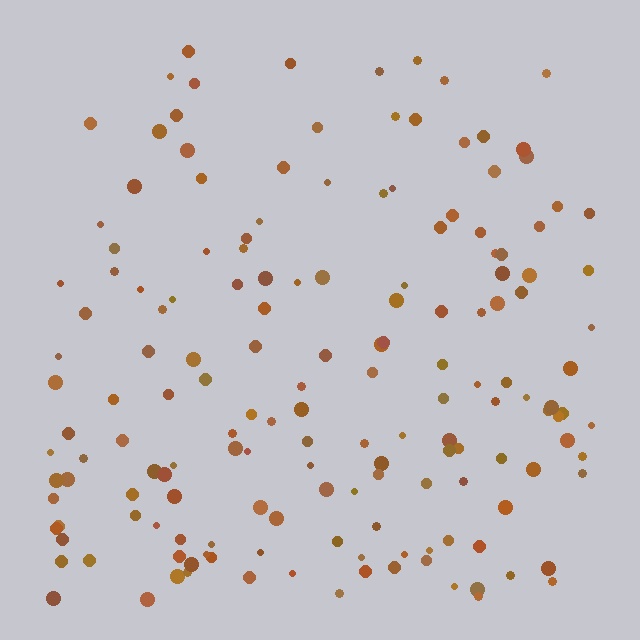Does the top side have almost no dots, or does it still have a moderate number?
Still a moderate number, just noticeably fewer than the bottom.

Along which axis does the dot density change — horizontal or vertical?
Vertical.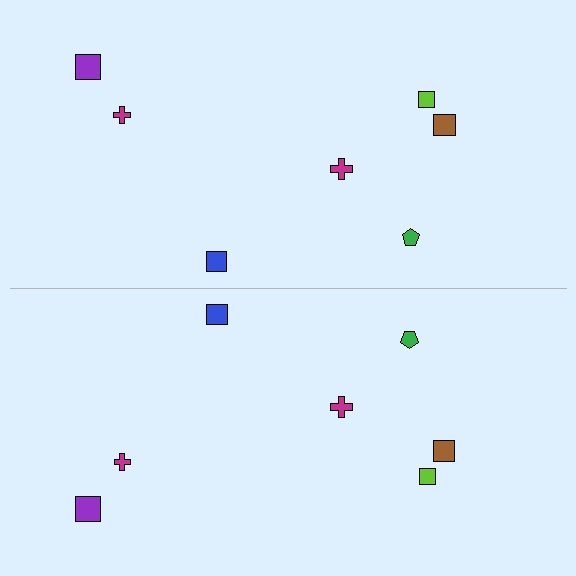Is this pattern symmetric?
Yes, this pattern has bilateral (reflection) symmetry.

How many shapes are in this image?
There are 14 shapes in this image.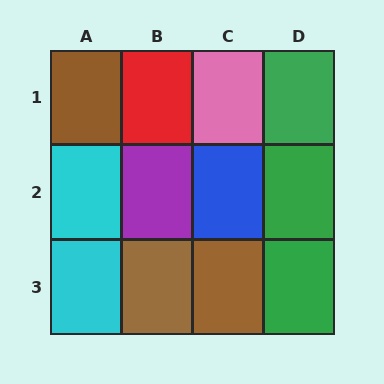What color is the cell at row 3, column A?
Cyan.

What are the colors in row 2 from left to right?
Cyan, purple, blue, green.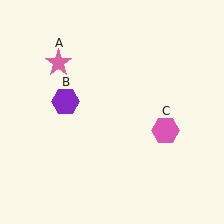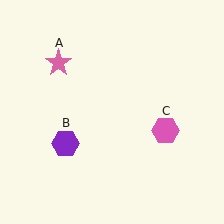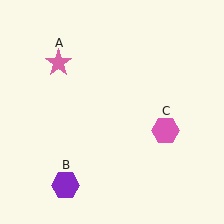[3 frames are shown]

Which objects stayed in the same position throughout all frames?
Pink star (object A) and pink hexagon (object C) remained stationary.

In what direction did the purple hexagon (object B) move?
The purple hexagon (object B) moved down.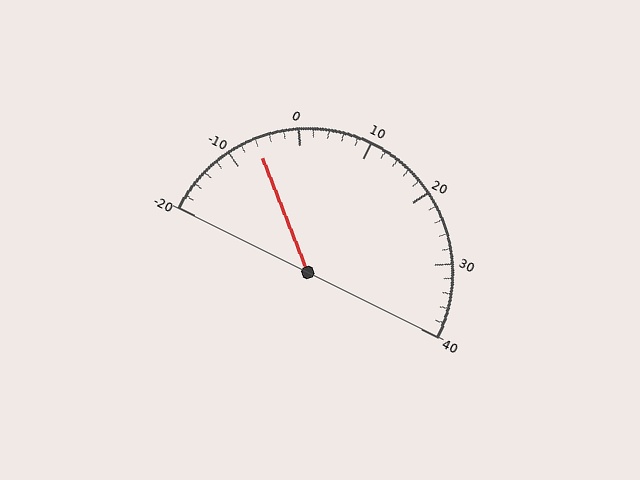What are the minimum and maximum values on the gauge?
The gauge ranges from -20 to 40.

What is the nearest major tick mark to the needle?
The nearest major tick mark is -10.